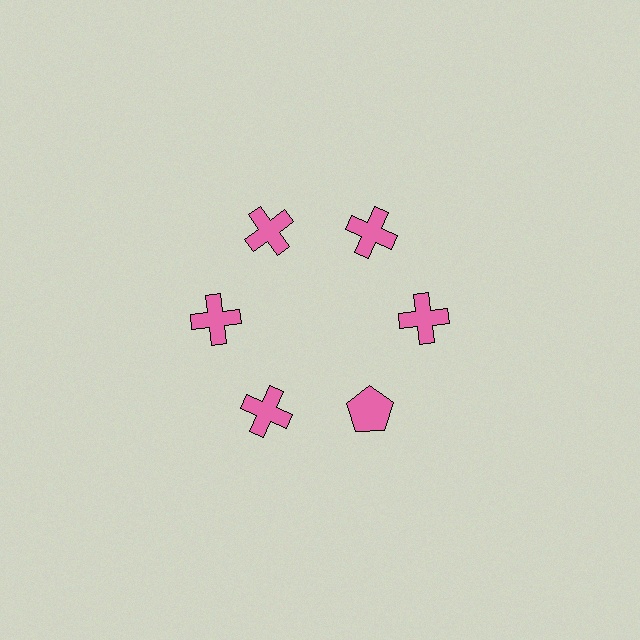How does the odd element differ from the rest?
It has a different shape: pentagon instead of cross.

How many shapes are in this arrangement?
There are 6 shapes arranged in a ring pattern.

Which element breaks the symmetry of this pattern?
The pink pentagon at roughly the 5 o'clock position breaks the symmetry. All other shapes are pink crosses.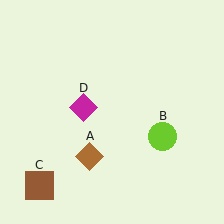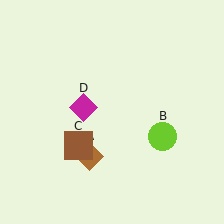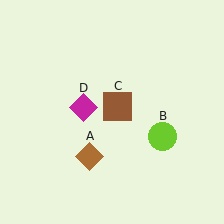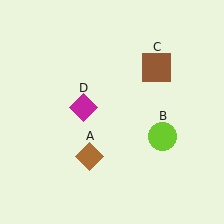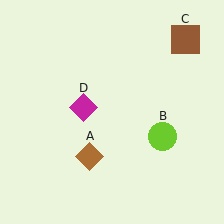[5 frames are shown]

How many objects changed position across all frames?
1 object changed position: brown square (object C).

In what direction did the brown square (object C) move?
The brown square (object C) moved up and to the right.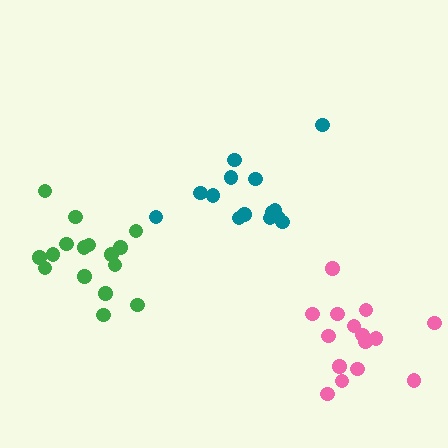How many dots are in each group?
Group 1: 15 dots, Group 2: 15 dots, Group 3: 16 dots (46 total).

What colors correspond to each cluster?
The clusters are colored: teal, pink, green.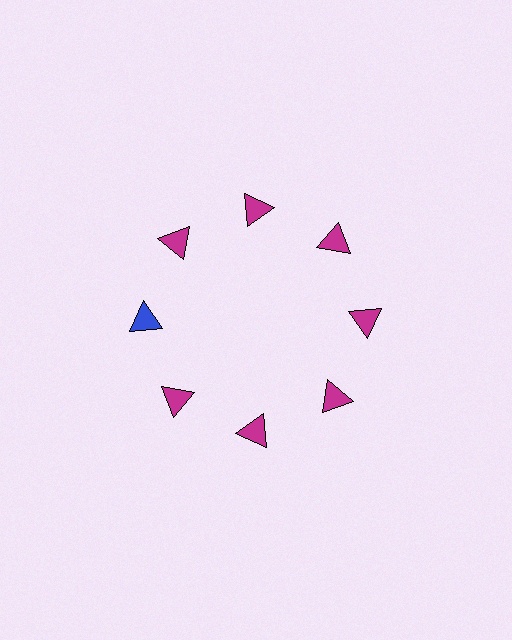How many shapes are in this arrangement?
There are 8 shapes arranged in a ring pattern.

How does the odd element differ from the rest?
It has a different color: blue instead of magenta.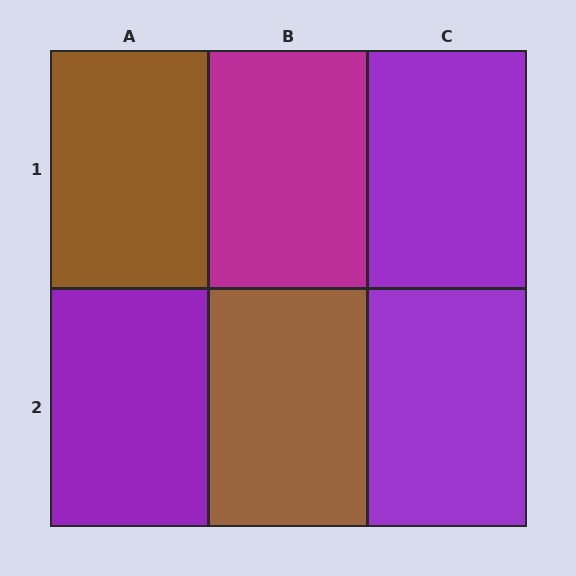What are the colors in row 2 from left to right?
Purple, brown, purple.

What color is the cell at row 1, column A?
Brown.